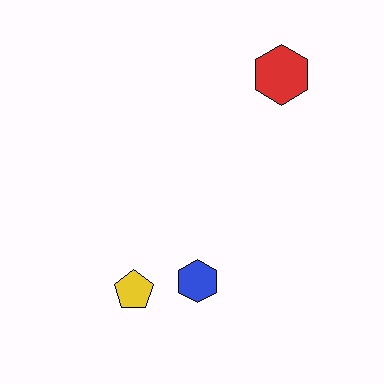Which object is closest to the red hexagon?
The blue hexagon is closest to the red hexagon.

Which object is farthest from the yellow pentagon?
The red hexagon is farthest from the yellow pentagon.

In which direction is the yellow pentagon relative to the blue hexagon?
The yellow pentagon is to the left of the blue hexagon.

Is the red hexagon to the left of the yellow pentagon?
No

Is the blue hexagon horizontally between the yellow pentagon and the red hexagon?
Yes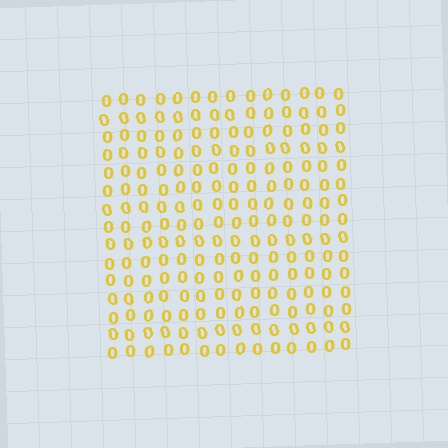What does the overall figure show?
The overall figure shows a square.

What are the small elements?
The small elements are digit 0's.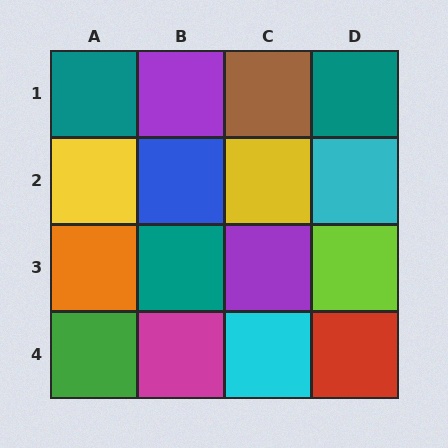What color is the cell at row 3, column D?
Lime.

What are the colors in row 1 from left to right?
Teal, purple, brown, teal.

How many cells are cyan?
2 cells are cyan.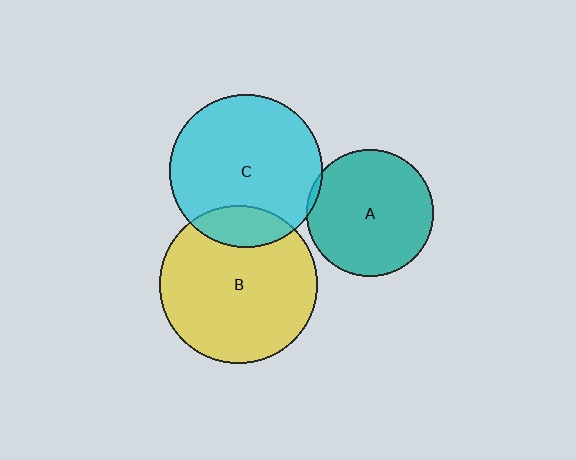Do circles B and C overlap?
Yes.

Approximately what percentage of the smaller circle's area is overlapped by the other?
Approximately 15%.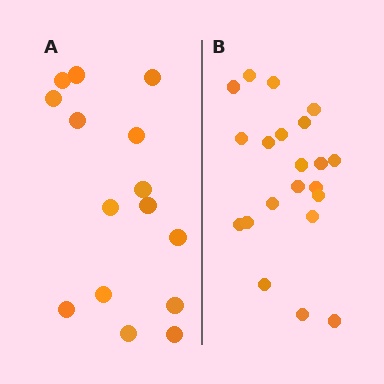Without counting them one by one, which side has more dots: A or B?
Region B (the right region) has more dots.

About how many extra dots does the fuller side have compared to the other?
Region B has about 6 more dots than region A.